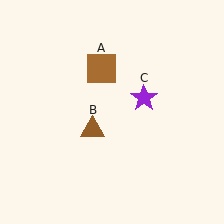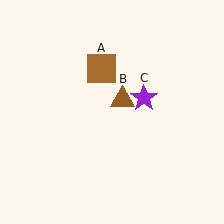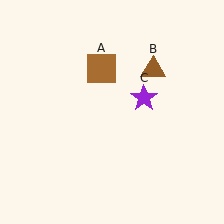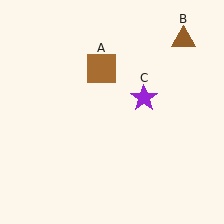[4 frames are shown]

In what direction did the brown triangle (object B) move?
The brown triangle (object B) moved up and to the right.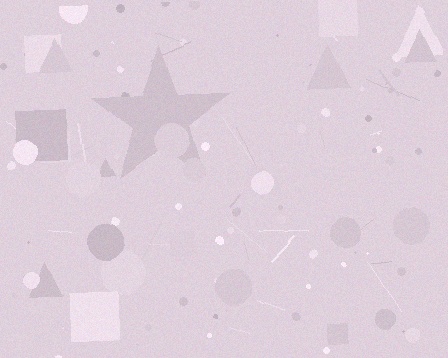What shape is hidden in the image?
A star is hidden in the image.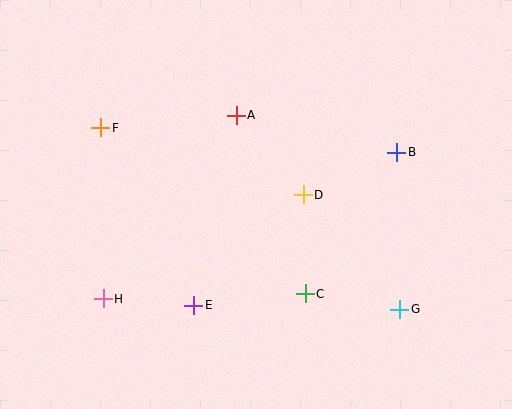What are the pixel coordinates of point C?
Point C is at (305, 294).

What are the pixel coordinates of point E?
Point E is at (194, 305).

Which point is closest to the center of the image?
Point D at (303, 195) is closest to the center.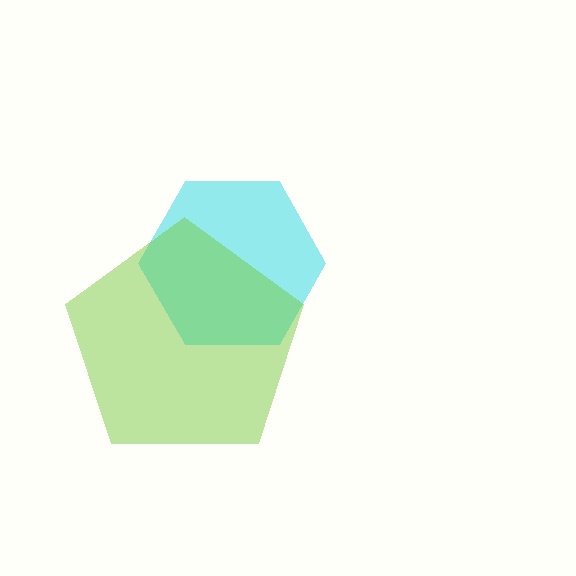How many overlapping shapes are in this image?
There are 2 overlapping shapes in the image.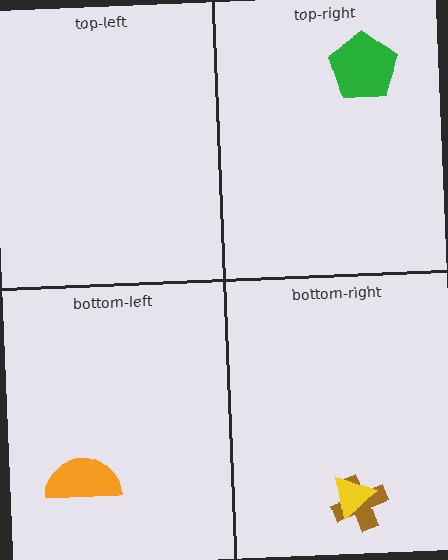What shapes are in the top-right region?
The green pentagon.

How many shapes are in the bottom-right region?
2.